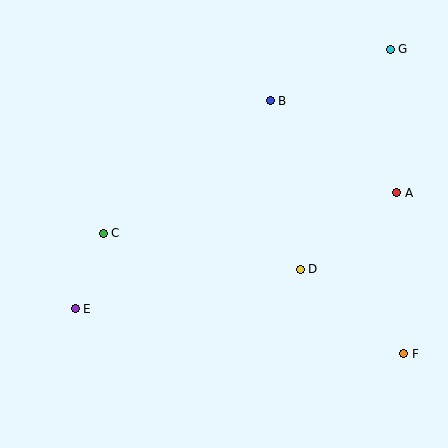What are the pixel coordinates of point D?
Point D is at (300, 269).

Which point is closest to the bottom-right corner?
Point F is closest to the bottom-right corner.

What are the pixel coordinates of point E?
Point E is at (75, 309).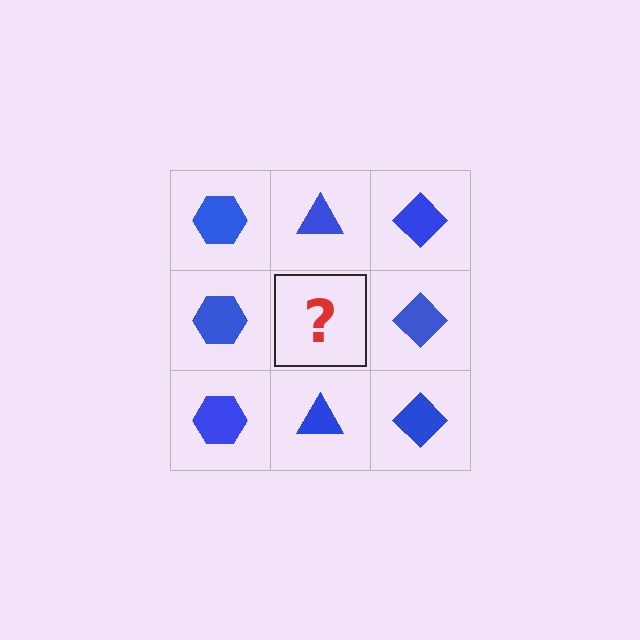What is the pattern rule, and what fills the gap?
The rule is that each column has a consistent shape. The gap should be filled with a blue triangle.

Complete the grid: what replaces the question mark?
The question mark should be replaced with a blue triangle.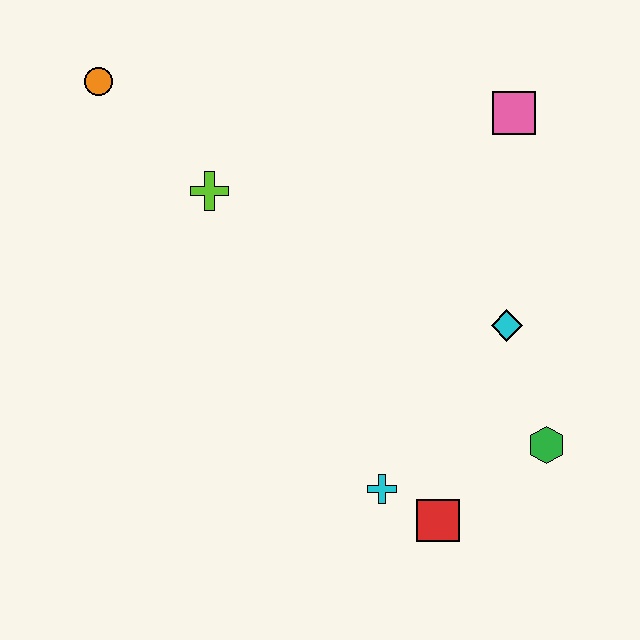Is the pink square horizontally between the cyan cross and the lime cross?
No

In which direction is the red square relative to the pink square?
The red square is below the pink square.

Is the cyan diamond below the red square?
No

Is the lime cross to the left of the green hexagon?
Yes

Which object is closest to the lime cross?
The orange circle is closest to the lime cross.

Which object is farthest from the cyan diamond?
The orange circle is farthest from the cyan diamond.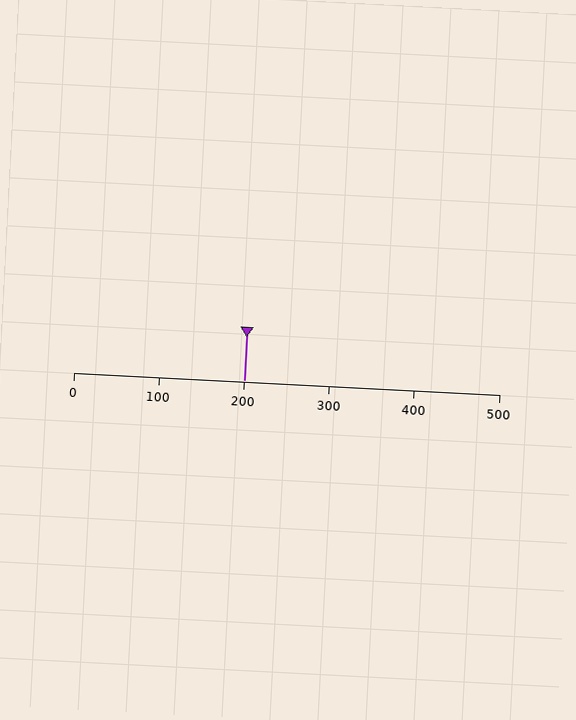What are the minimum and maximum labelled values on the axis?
The axis runs from 0 to 500.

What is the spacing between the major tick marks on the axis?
The major ticks are spaced 100 apart.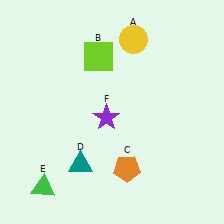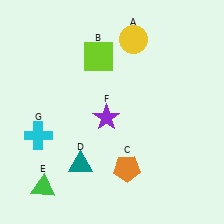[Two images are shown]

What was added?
A cyan cross (G) was added in Image 2.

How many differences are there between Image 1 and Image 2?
There is 1 difference between the two images.